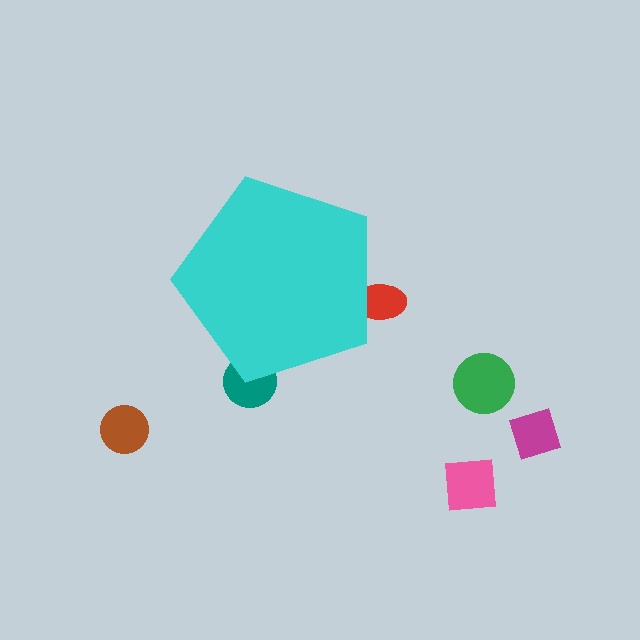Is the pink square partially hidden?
No, the pink square is fully visible.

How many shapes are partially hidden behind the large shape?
2 shapes are partially hidden.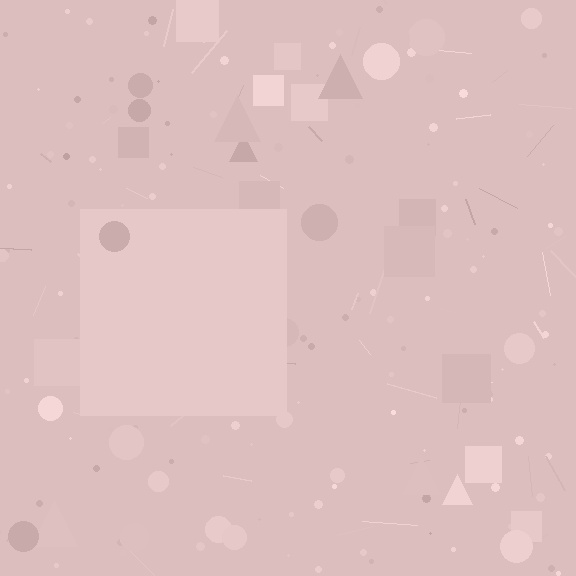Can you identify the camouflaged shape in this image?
The camouflaged shape is a square.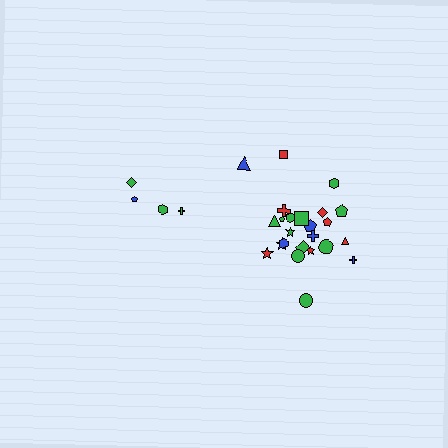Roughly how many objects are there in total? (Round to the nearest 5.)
Roughly 30 objects in total.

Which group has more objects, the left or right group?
The right group.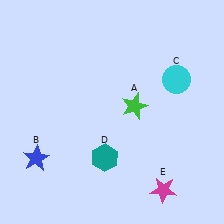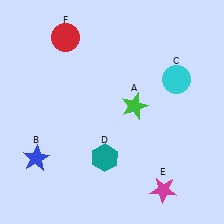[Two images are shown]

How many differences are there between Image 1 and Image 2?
There is 1 difference between the two images.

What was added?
A red circle (F) was added in Image 2.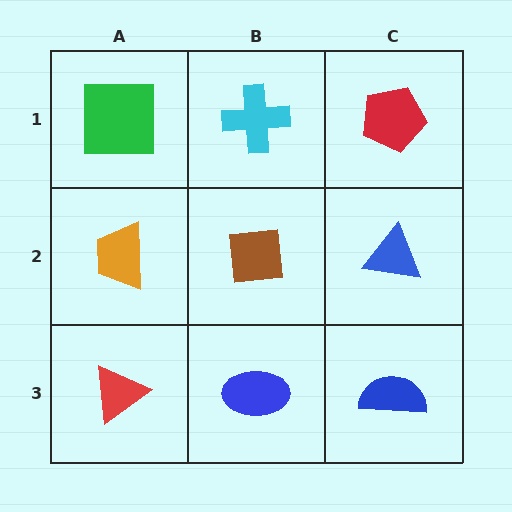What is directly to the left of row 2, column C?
A brown square.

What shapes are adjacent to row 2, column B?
A cyan cross (row 1, column B), a blue ellipse (row 3, column B), an orange trapezoid (row 2, column A), a blue triangle (row 2, column C).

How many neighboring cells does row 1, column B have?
3.